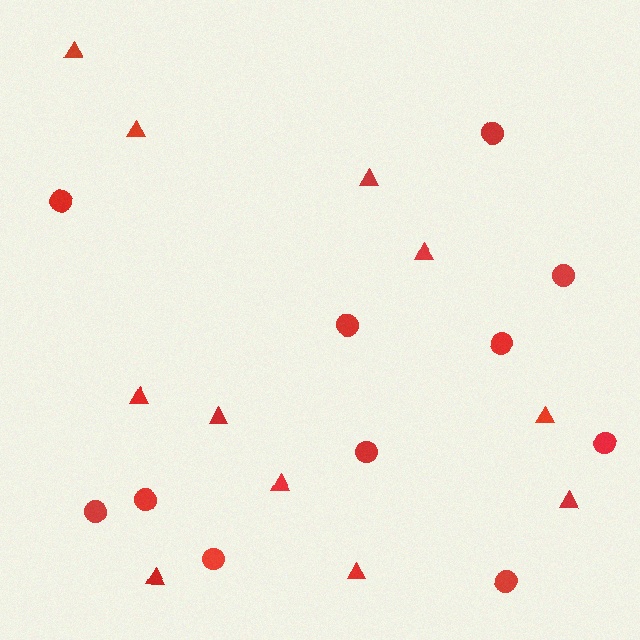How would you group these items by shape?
There are 2 groups: one group of circles (11) and one group of triangles (11).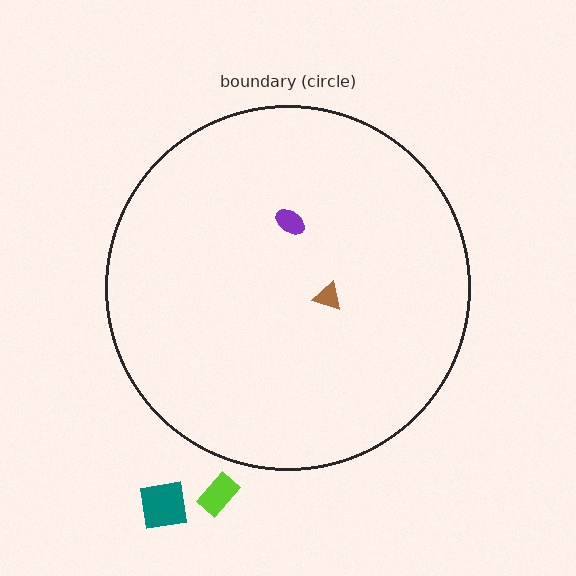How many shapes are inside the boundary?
2 inside, 2 outside.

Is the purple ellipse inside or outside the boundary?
Inside.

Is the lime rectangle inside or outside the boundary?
Outside.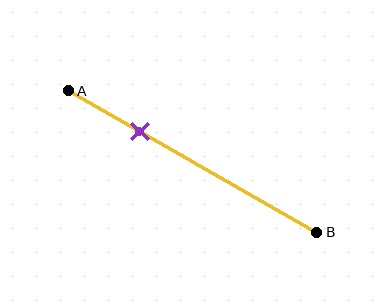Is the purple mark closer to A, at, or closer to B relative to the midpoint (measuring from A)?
The purple mark is closer to point A than the midpoint of segment AB.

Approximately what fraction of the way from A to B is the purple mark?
The purple mark is approximately 30% of the way from A to B.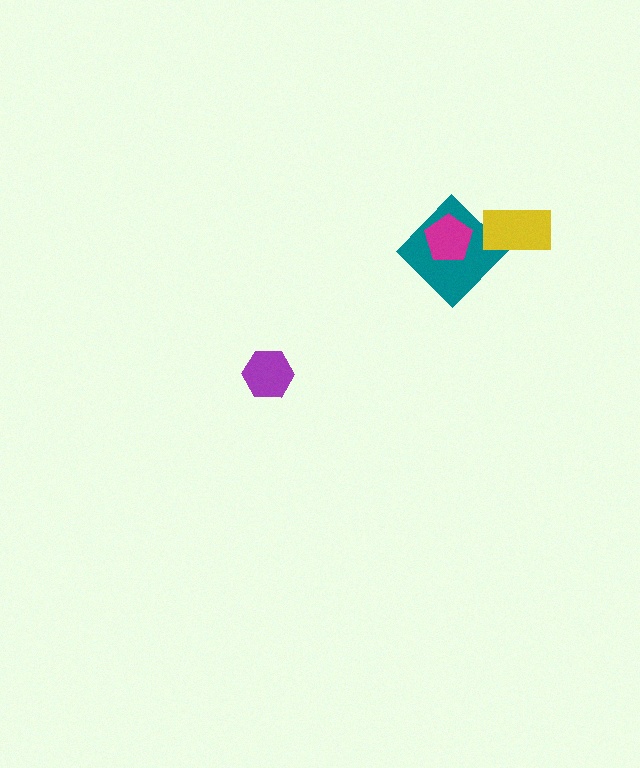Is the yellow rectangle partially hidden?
No, no other shape covers it.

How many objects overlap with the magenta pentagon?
1 object overlaps with the magenta pentagon.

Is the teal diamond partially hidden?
Yes, it is partially covered by another shape.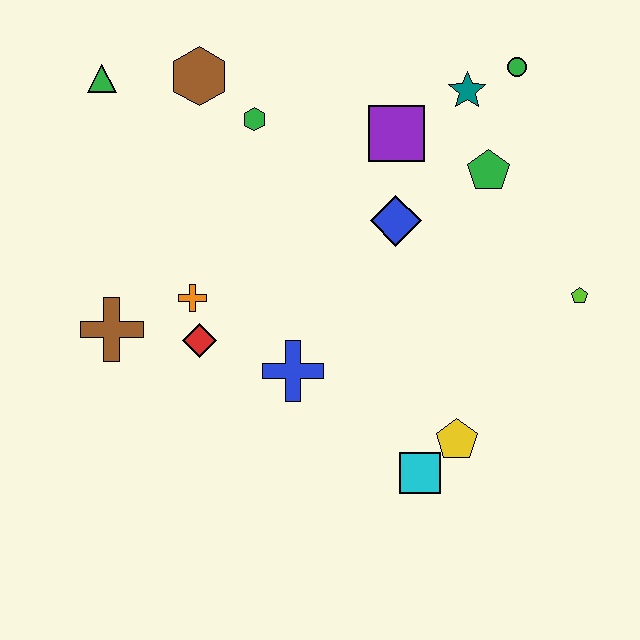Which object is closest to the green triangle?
The brown hexagon is closest to the green triangle.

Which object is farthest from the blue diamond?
The green triangle is farthest from the blue diamond.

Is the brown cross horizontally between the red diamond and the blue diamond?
No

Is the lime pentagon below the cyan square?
No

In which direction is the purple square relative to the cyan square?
The purple square is above the cyan square.